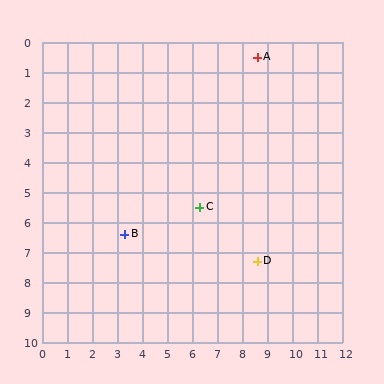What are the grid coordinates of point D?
Point D is at approximately (8.6, 7.3).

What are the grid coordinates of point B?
Point B is at approximately (3.3, 6.4).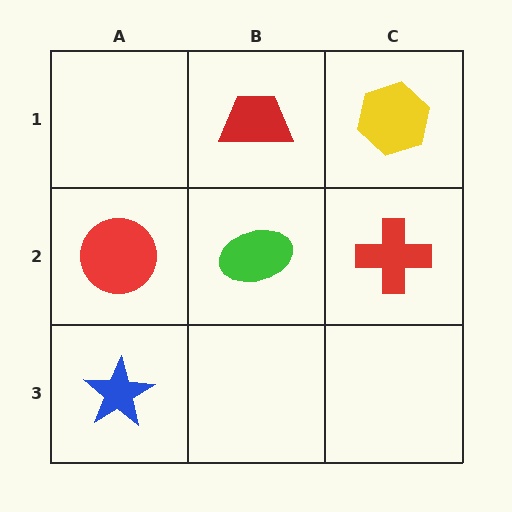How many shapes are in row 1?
2 shapes.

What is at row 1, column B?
A red trapezoid.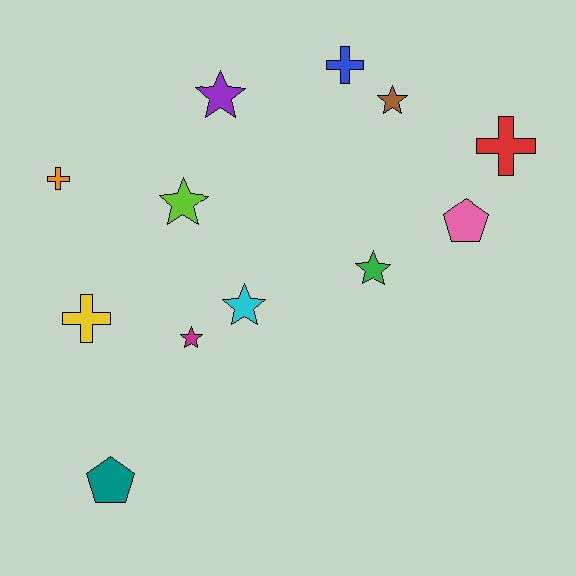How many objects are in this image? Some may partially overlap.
There are 12 objects.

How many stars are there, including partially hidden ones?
There are 6 stars.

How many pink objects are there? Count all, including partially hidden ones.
There is 1 pink object.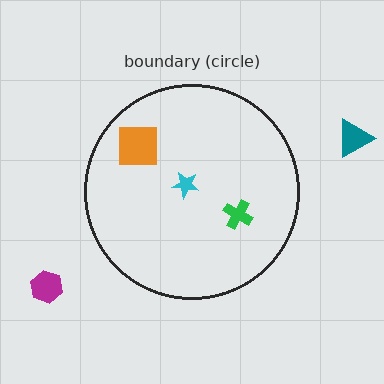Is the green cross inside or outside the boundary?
Inside.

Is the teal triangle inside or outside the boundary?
Outside.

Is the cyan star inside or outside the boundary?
Inside.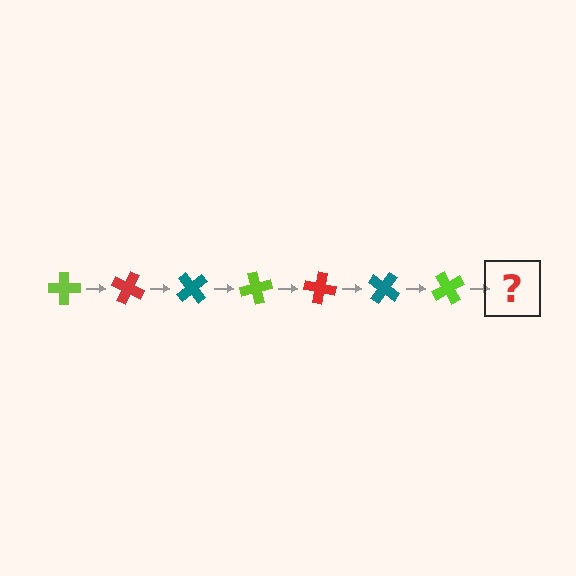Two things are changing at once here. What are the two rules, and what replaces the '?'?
The two rules are that it rotates 25 degrees each step and the color cycles through lime, red, and teal. The '?' should be a red cross, rotated 175 degrees from the start.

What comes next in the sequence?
The next element should be a red cross, rotated 175 degrees from the start.